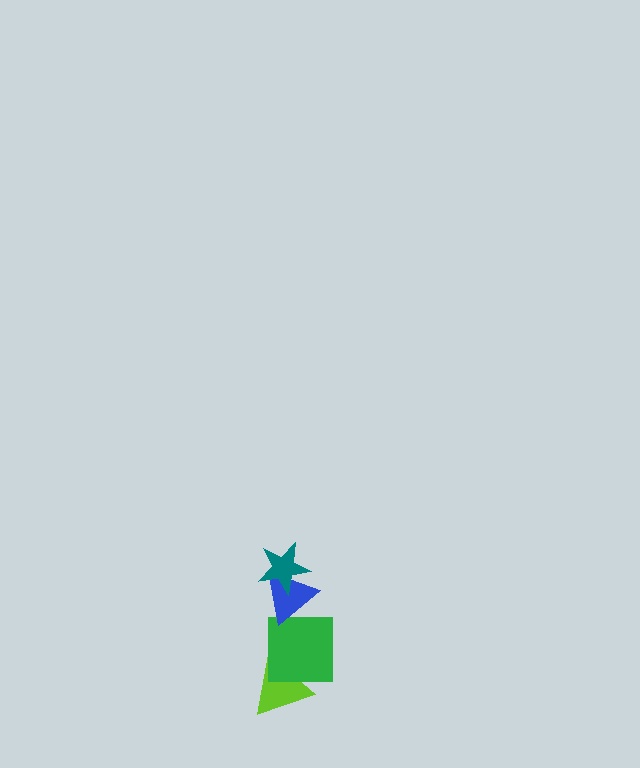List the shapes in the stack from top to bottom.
From top to bottom: the teal star, the blue triangle, the green square, the lime triangle.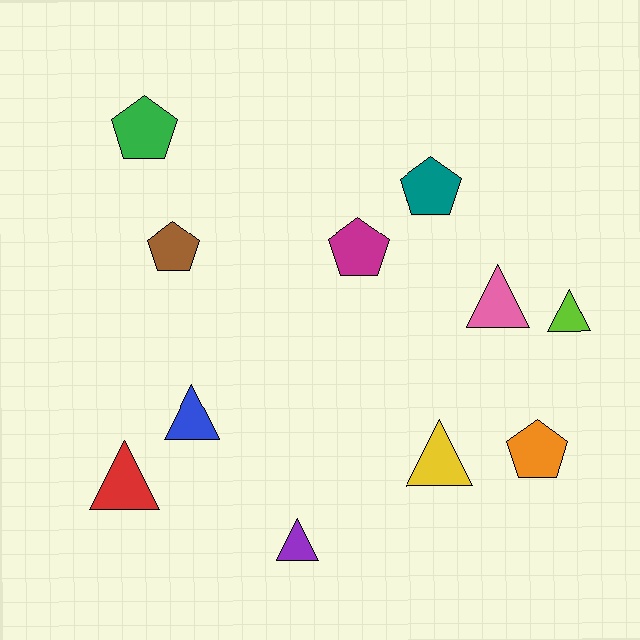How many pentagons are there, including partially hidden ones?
There are 5 pentagons.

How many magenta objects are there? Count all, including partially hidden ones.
There is 1 magenta object.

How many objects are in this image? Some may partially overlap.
There are 11 objects.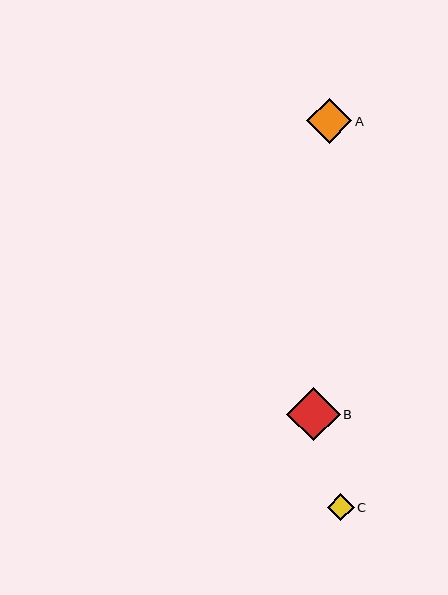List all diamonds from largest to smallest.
From largest to smallest: B, A, C.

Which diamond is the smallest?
Diamond C is the smallest with a size of approximately 27 pixels.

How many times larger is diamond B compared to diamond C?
Diamond B is approximately 2.0 times the size of diamond C.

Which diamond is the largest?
Diamond B is the largest with a size of approximately 54 pixels.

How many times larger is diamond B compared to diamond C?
Diamond B is approximately 2.0 times the size of diamond C.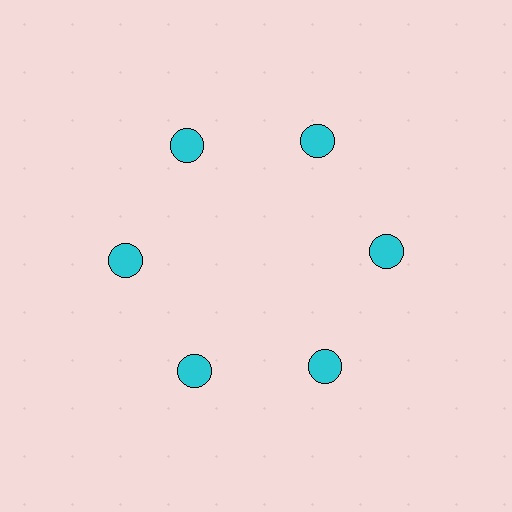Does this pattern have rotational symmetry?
Yes, this pattern has 6-fold rotational symmetry. It looks the same after rotating 60 degrees around the center.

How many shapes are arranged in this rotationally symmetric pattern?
There are 6 shapes, arranged in 6 groups of 1.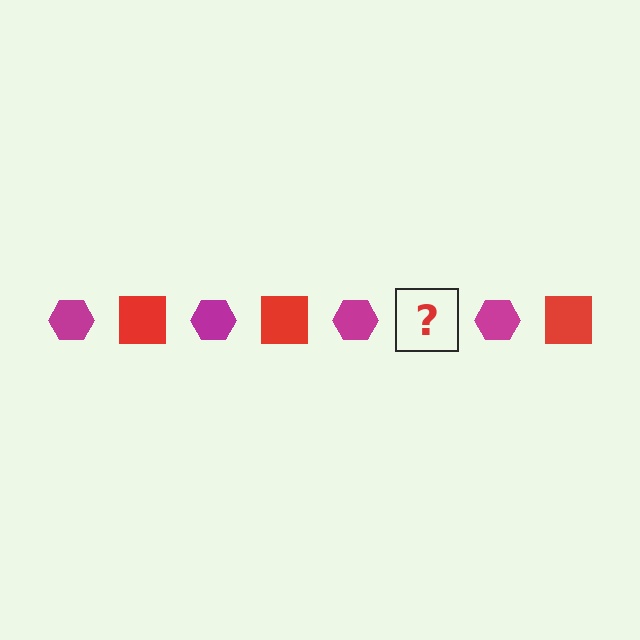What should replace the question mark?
The question mark should be replaced with a red square.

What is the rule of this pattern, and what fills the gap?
The rule is that the pattern alternates between magenta hexagon and red square. The gap should be filled with a red square.